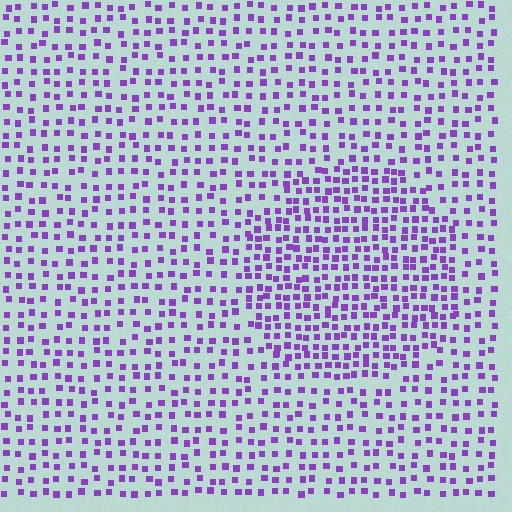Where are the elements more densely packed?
The elements are more densely packed inside the circle boundary.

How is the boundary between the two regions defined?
The boundary is defined by a change in element density (approximately 1.7x ratio). All elements are the same color, size, and shape.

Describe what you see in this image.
The image contains small purple elements arranged at two different densities. A circle-shaped region is visible where the elements are more densely packed than the surrounding area.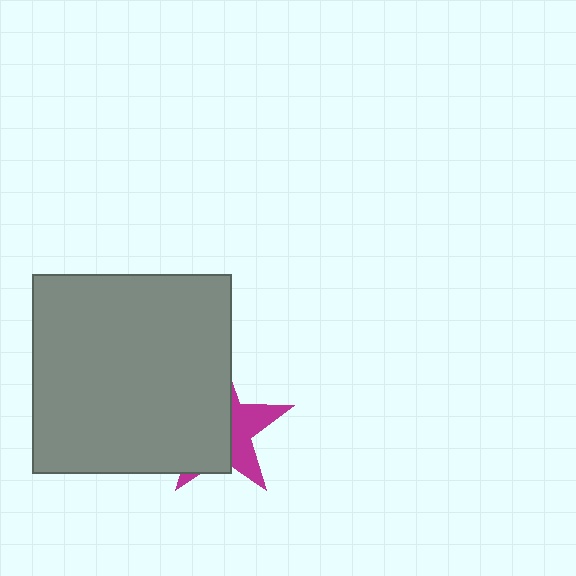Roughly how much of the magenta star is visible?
A small part of it is visible (roughly 38%).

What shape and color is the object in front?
The object in front is a gray square.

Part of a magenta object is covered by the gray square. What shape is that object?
It is a star.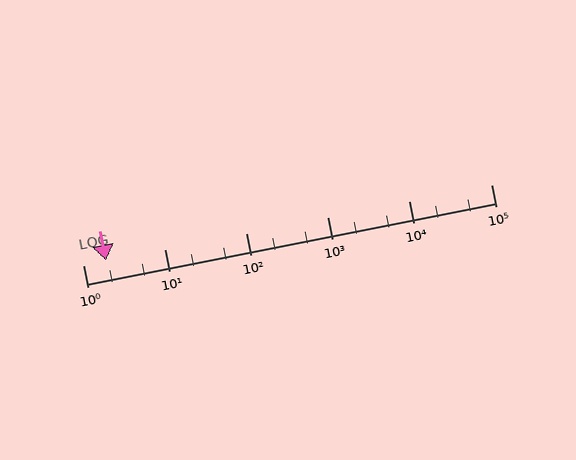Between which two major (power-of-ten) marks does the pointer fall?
The pointer is between 1 and 10.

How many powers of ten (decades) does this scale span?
The scale spans 5 decades, from 1 to 100000.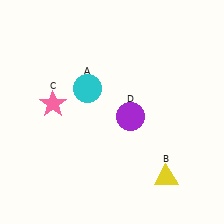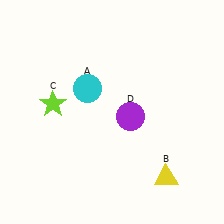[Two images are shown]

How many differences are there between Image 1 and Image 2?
There is 1 difference between the two images.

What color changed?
The star (C) changed from pink in Image 1 to lime in Image 2.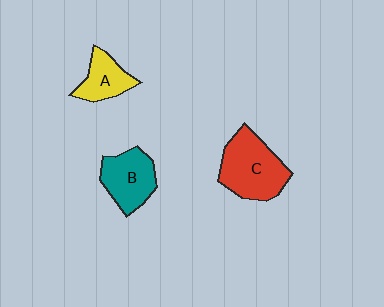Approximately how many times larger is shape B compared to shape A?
Approximately 1.4 times.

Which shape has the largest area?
Shape C (red).